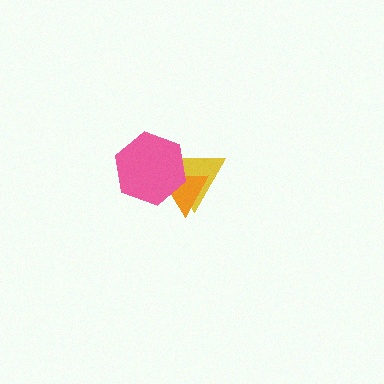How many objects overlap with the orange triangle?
2 objects overlap with the orange triangle.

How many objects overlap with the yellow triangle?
2 objects overlap with the yellow triangle.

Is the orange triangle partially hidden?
Yes, it is partially covered by another shape.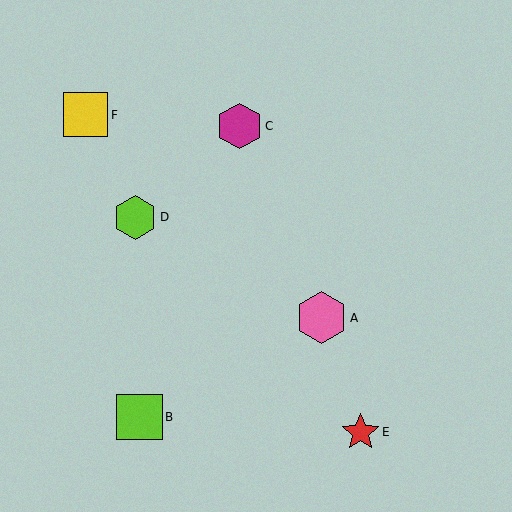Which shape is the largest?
The pink hexagon (labeled A) is the largest.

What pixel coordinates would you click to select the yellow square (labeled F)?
Click at (85, 115) to select the yellow square F.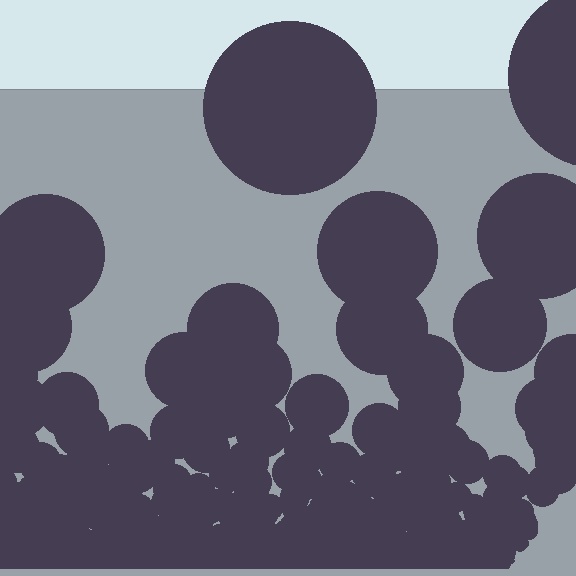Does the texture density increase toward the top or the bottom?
Density increases toward the bottom.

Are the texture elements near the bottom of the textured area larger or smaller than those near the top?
Smaller. The gradient is inverted — elements near the bottom are smaller and denser.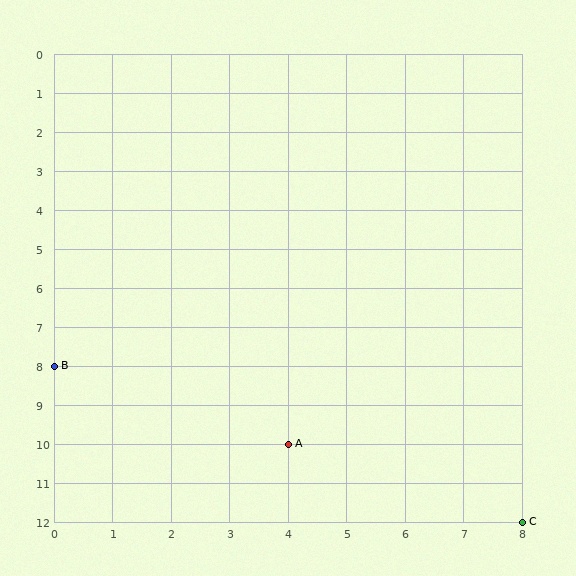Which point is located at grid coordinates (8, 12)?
Point C is at (8, 12).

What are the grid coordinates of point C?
Point C is at grid coordinates (8, 12).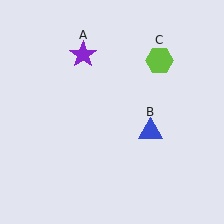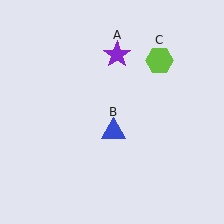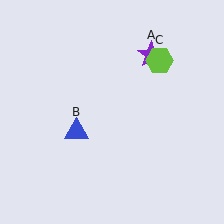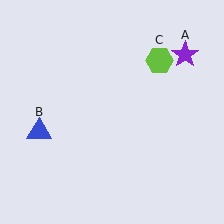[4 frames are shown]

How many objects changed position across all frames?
2 objects changed position: purple star (object A), blue triangle (object B).